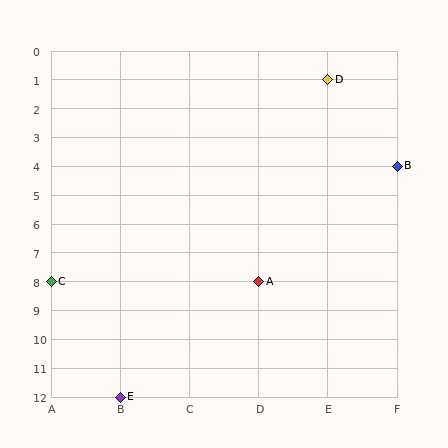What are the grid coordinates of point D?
Point D is at grid coordinates (E, 1).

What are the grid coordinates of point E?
Point E is at grid coordinates (B, 12).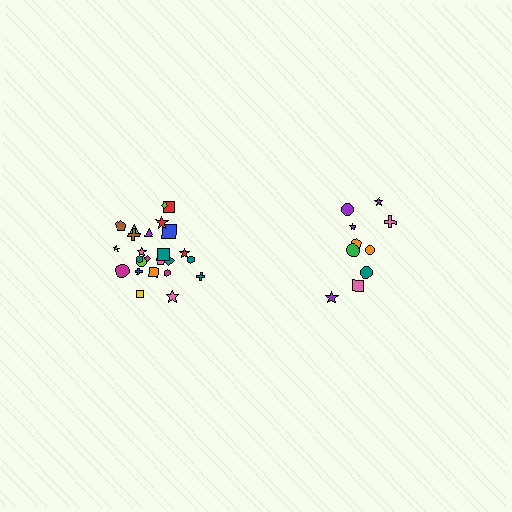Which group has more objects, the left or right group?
The left group.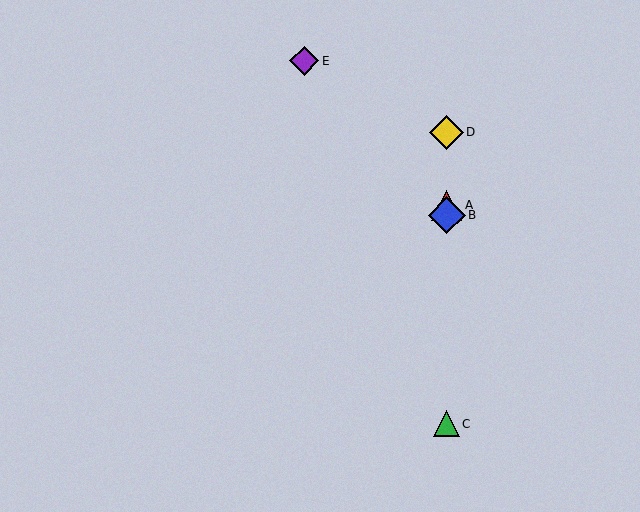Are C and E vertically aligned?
No, C is at x≈447 and E is at x≈304.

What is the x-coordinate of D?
Object D is at x≈447.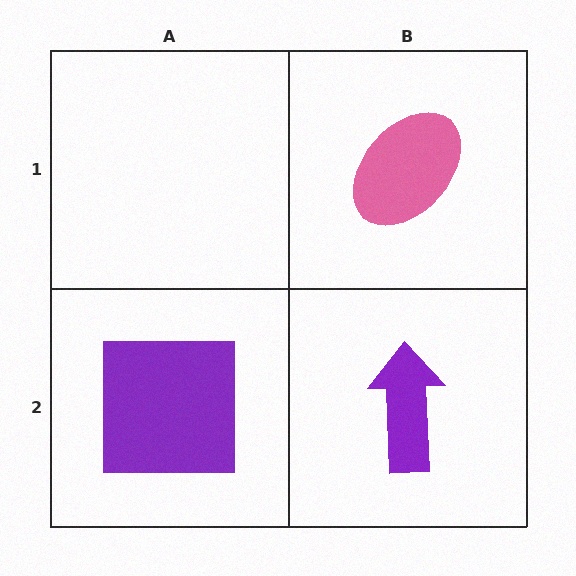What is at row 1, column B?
A pink ellipse.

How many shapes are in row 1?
1 shape.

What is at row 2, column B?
A purple arrow.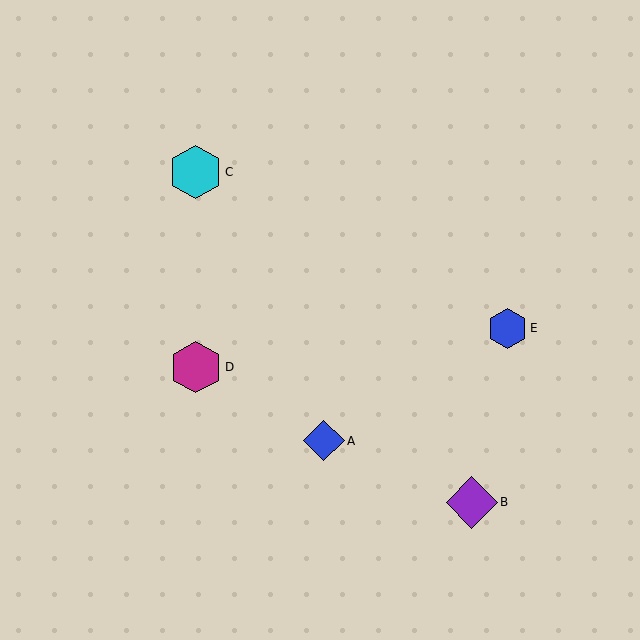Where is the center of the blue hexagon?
The center of the blue hexagon is at (507, 328).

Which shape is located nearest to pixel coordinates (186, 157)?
The cyan hexagon (labeled C) at (195, 172) is nearest to that location.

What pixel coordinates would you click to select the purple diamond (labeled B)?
Click at (472, 502) to select the purple diamond B.